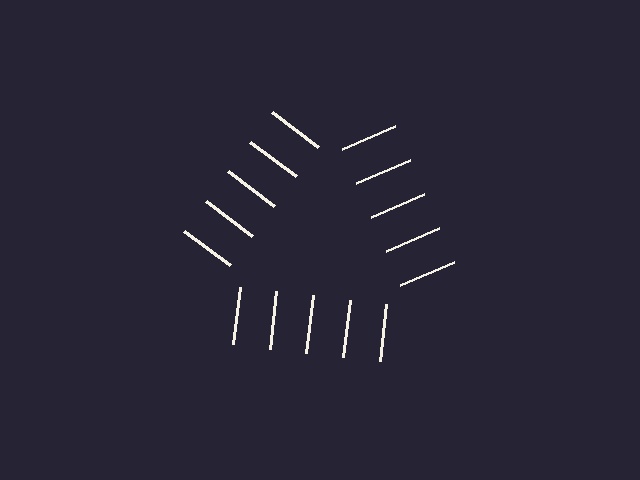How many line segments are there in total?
15 — 5 along each of the 3 edges.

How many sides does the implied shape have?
3 sides — the line-ends trace a triangle.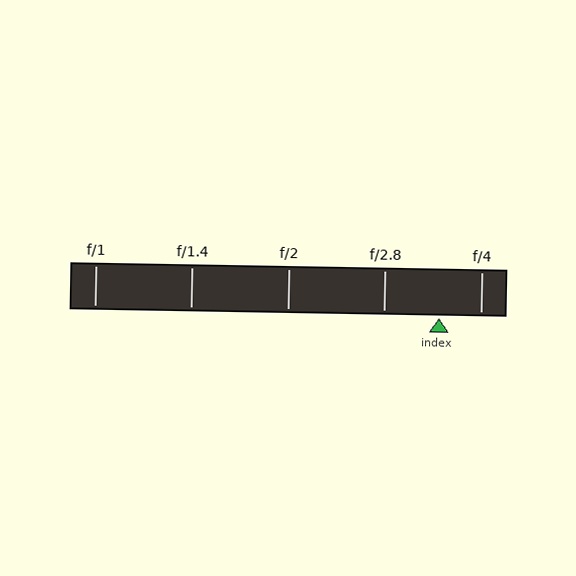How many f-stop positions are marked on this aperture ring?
There are 5 f-stop positions marked.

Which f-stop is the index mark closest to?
The index mark is closest to f/4.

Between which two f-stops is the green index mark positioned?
The index mark is between f/2.8 and f/4.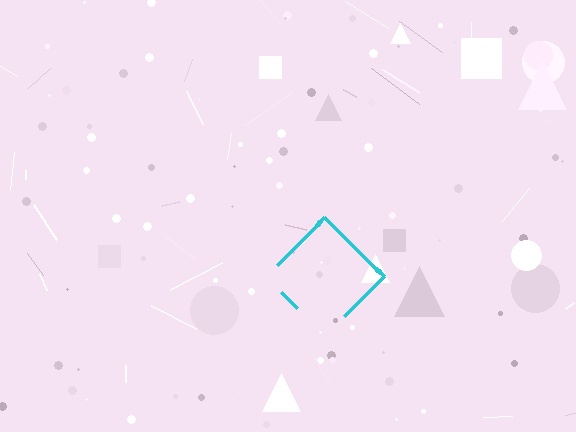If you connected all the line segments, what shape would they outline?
They would outline a diamond.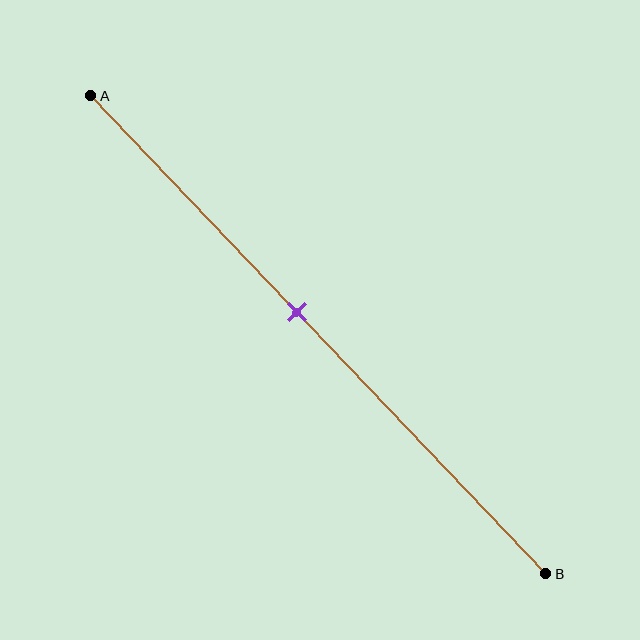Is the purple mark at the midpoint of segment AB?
No, the mark is at about 45% from A, not at the 50% midpoint.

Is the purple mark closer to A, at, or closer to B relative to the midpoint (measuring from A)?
The purple mark is closer to point A than the midpoint of segment AB.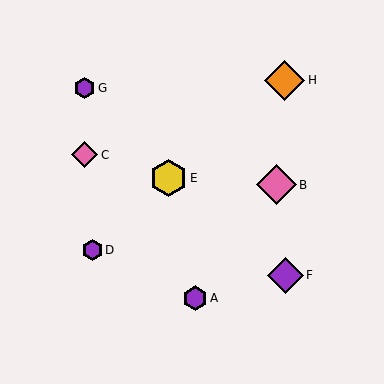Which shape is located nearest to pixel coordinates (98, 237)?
The purple hexagon (labeled D) at (92, 250) is nearest to that location.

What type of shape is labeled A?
Shape A is a purple hexagon.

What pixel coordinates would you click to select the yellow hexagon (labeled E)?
Click at (169, 178) to select the yellow hexagon E.